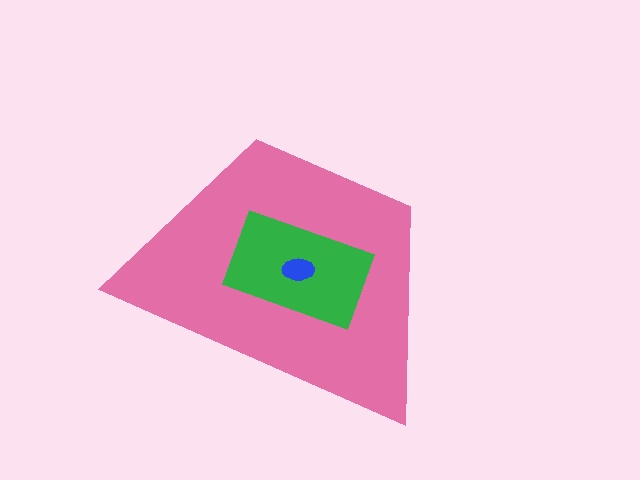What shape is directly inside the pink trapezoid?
The green rectangle.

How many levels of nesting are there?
3.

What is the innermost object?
The blue ellipse.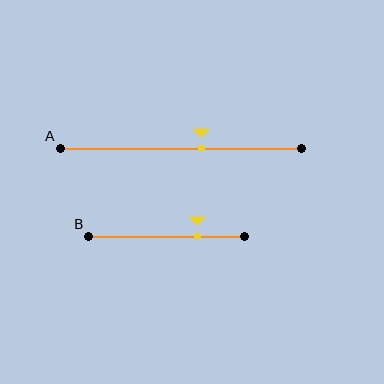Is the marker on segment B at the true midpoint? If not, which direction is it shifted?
No, the marker on segment B is shifted to the right by about 19% of the segment length.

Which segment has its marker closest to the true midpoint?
Segment A has its marker closest to the true midpoint.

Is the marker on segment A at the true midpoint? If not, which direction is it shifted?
No, the marker on segment A is shifted to the right by about 9% of the segment length.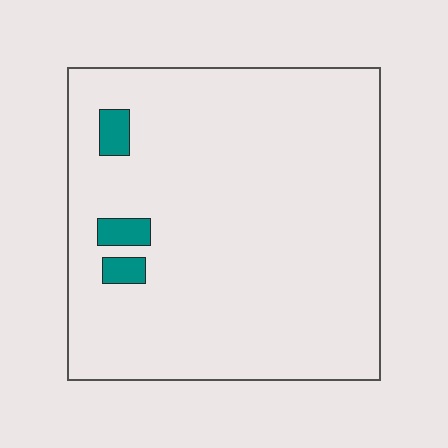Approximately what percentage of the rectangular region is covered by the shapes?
Approximately 5%.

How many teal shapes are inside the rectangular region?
3.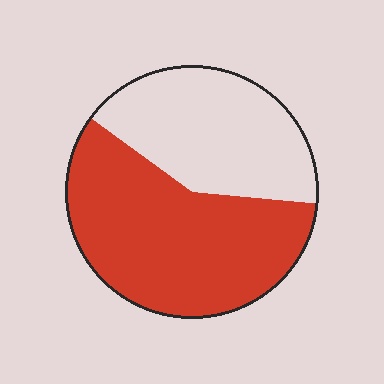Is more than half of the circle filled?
Yes.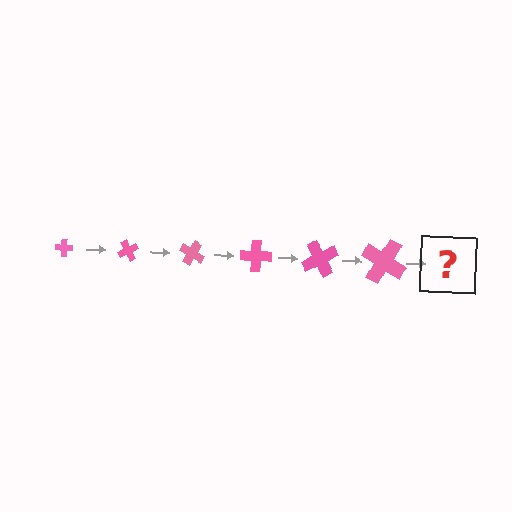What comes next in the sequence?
The next element should be a cross, larger than the previous one and rotated 360 degrees from the start.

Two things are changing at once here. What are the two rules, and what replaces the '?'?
The two rules are that the cross grows larger each step and it rotates 60 degrees each step. The '?' should be a cross, larger than the previous one and rotated 360 degrees from the start.